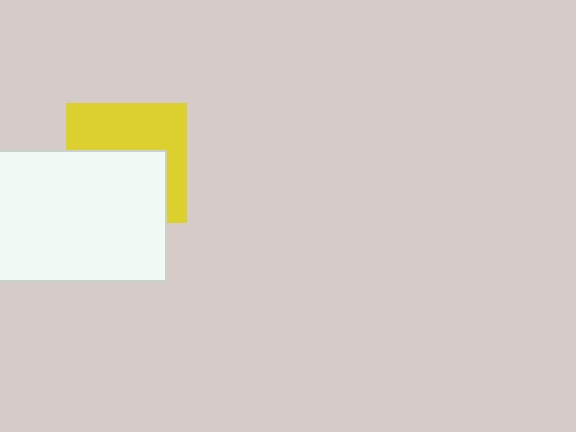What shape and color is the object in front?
The object in front is a white rectangle.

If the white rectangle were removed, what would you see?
You would see the complete yellow square.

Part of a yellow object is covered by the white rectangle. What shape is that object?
It is a square.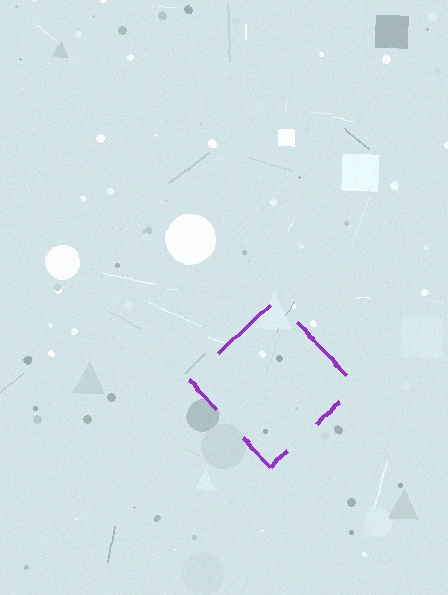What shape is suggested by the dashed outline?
The dashed outline suggests a diamond.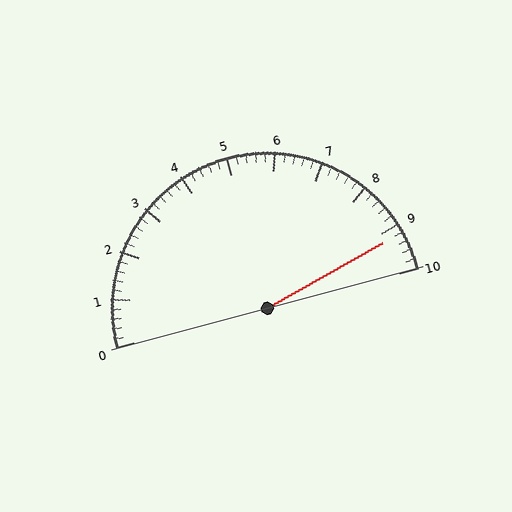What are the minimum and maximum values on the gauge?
The gauge ranges from 0 to 10.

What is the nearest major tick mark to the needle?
The nearest major tick mark is 9.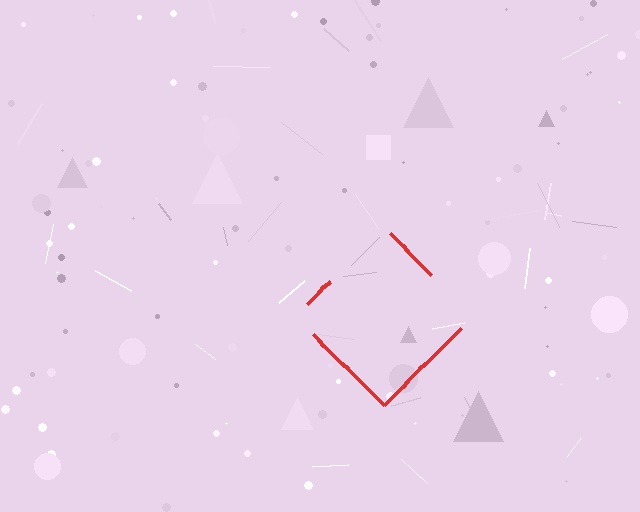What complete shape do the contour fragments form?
The contour fragments form a diamond.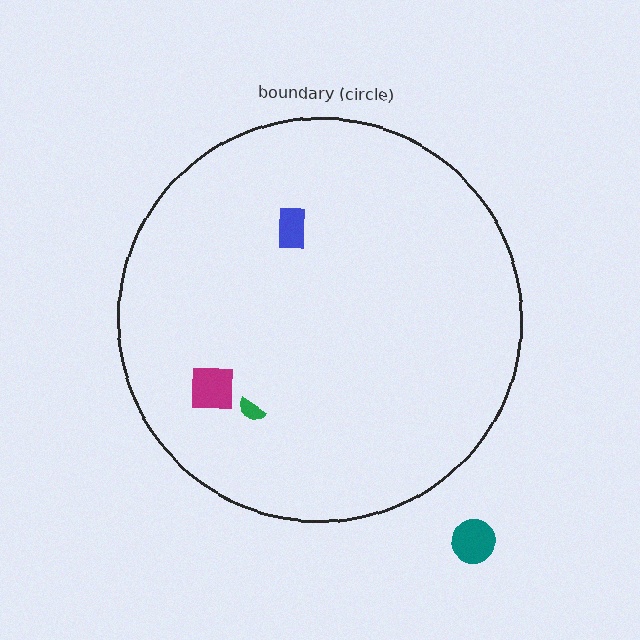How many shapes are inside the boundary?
3 inside, 1 outside.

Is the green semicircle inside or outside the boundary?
Inside.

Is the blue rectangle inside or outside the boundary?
Inside.